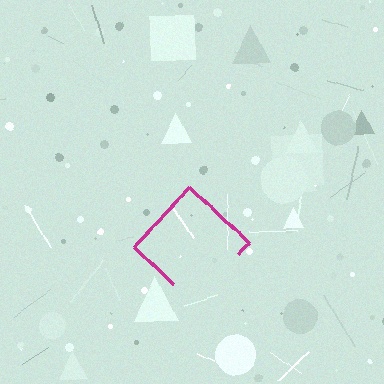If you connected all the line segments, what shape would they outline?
They would outline a diamond.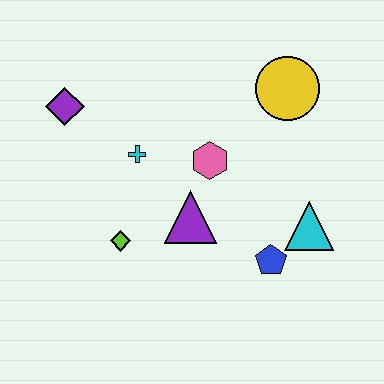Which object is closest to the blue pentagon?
The cyan triangle is closest to the blue pentagon.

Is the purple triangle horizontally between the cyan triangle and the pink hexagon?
No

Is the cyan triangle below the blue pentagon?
No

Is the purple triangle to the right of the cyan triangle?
No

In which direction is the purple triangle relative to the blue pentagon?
The purple triangle is to the left of the blue pentagon.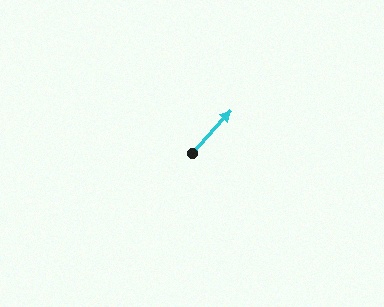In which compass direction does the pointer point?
Northeast.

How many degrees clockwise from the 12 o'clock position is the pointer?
Approximately 42 degrees.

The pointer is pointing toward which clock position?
Roughly 1 o'clock.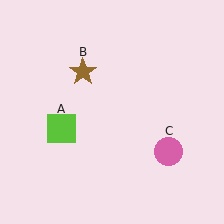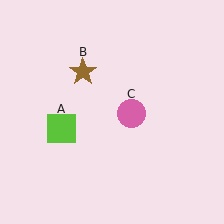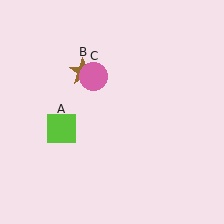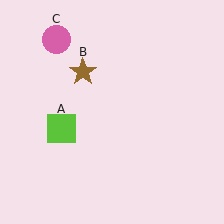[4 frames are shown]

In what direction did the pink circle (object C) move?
The pink circle (object C) moved up and to the left.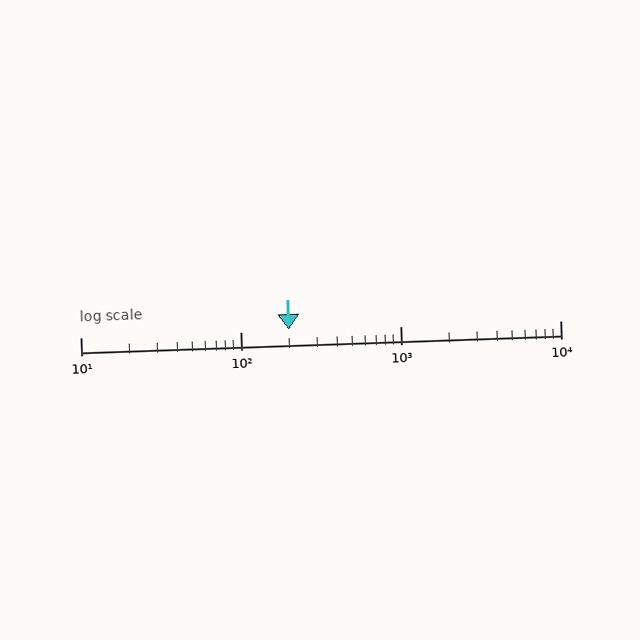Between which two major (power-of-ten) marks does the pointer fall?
The pointer is between 100 and 1000.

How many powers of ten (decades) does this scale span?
The scale spans 3 decades, from 10 to 10000.